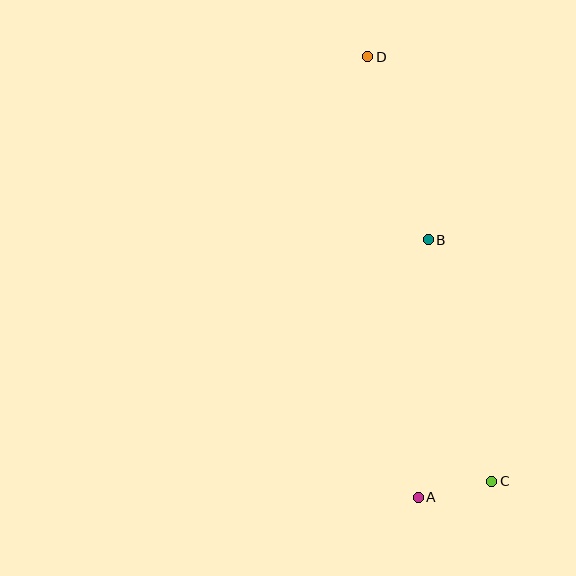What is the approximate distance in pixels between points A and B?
The distance between A and B is approximately 258 pixels.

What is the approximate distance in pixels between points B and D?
The distance between B and D is approximately 193 pixels.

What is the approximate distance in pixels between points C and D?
The distance between C and D is approximately 442 pixels.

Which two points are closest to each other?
Points A and C are closest to each other.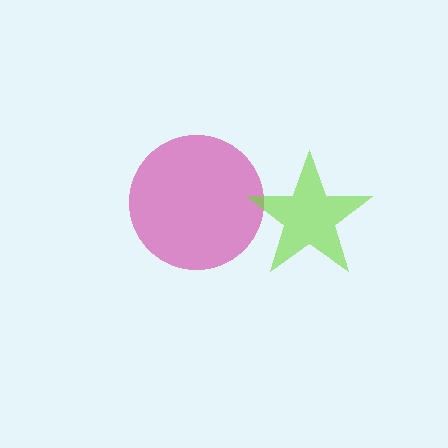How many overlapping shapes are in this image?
There are 2 overlapping shapes in the image.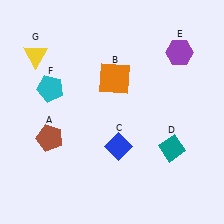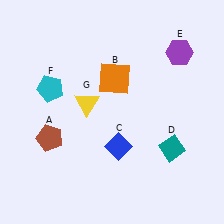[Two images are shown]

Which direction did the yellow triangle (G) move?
The yellow triangle (G) moved right.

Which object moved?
The yellow triangle (G) moved right.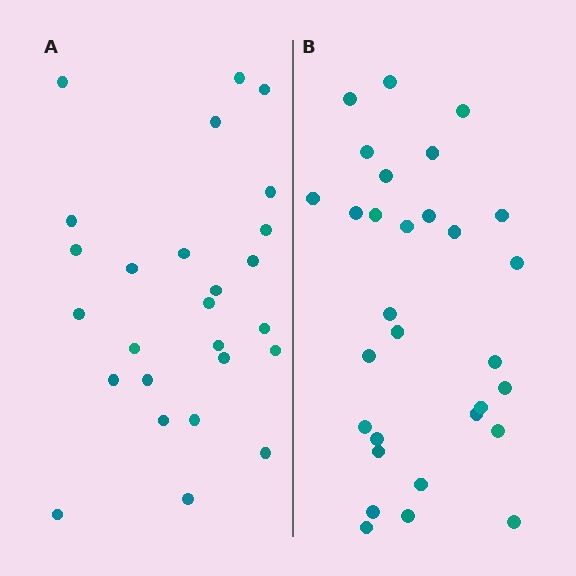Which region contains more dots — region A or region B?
Region B (the right region) has more dots.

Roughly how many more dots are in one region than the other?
Region B has about 4 more dots than region A.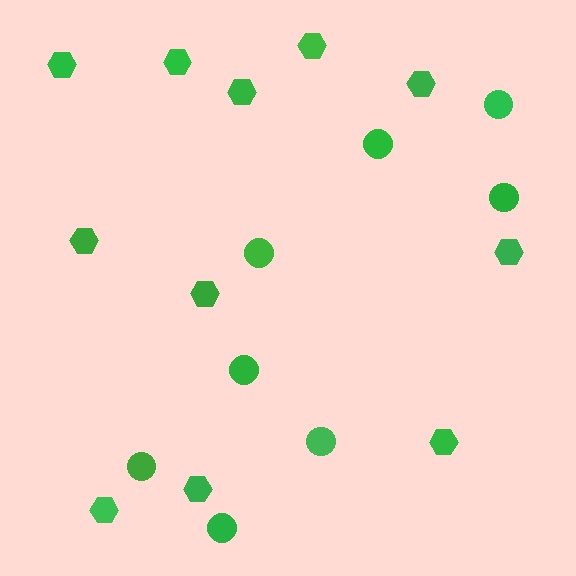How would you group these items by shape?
There are 2 groups: one group of hexagons (11) and one group of circles (8).